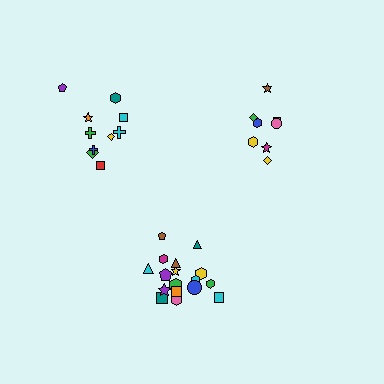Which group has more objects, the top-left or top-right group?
The top-left group.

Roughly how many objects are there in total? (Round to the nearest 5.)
Roughly 35 objects in total.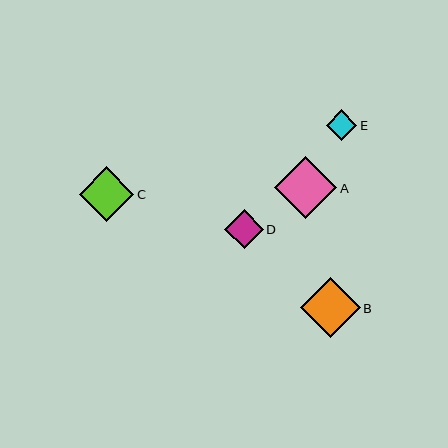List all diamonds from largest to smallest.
From largest to smallest: A, B, C, D, E.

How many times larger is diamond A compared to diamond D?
Diamond A is approximately 1.6 times the size of diamond D.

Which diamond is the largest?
Diamond A is the largest with a size of approximately 62 pixels.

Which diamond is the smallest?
Diamond E is the smallest with a size of approximately 31 pixels.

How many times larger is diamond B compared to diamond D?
Diamond B is approximately 1.6 times the size of diamond D.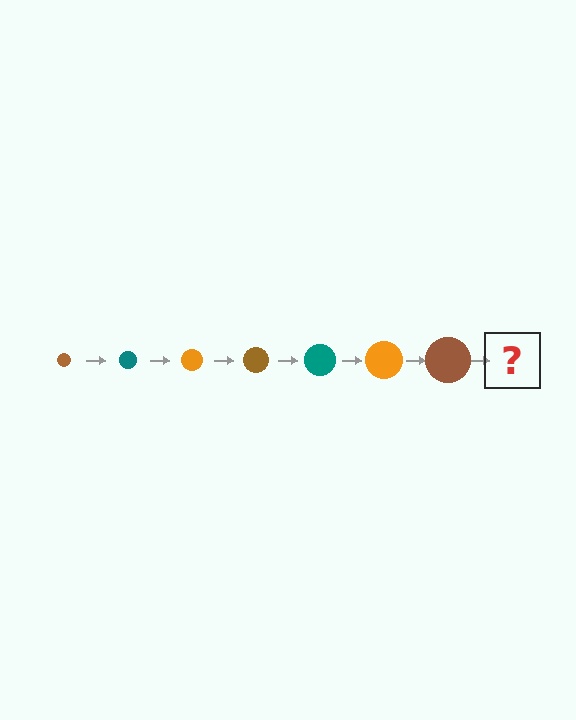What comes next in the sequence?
The next element should be a teal circle, larger than the previous one.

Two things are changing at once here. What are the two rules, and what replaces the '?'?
The two rules are that the circle grows larger each step and the color cycles through brown, teal, and orange. The '?' should be a teal circle, larger than the previous one.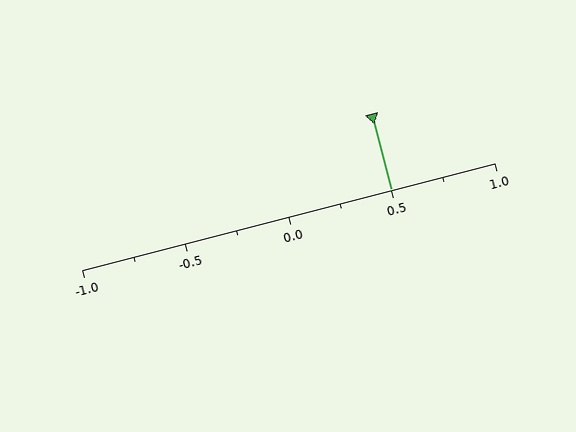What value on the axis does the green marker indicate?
The marker indicates approximately 0.5.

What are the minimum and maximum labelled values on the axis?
The axis runs from -1.0 to 1.0.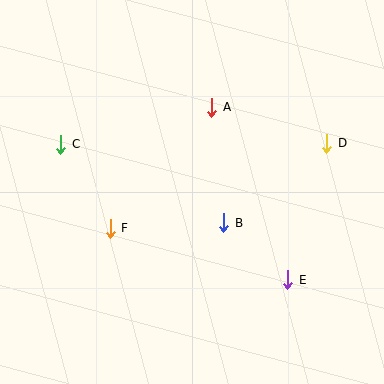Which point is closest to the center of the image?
Point B at (224, 223) is closest to the center.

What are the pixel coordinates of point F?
Point F is at (110, 228).